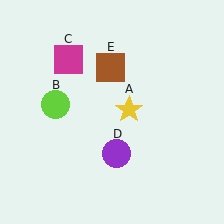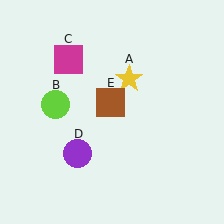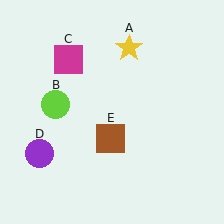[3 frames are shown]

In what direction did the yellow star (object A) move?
The yellow star (object A) moved up.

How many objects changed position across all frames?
3 objects changed position: yellow star (object A), purple circle (object D), brown square (object E).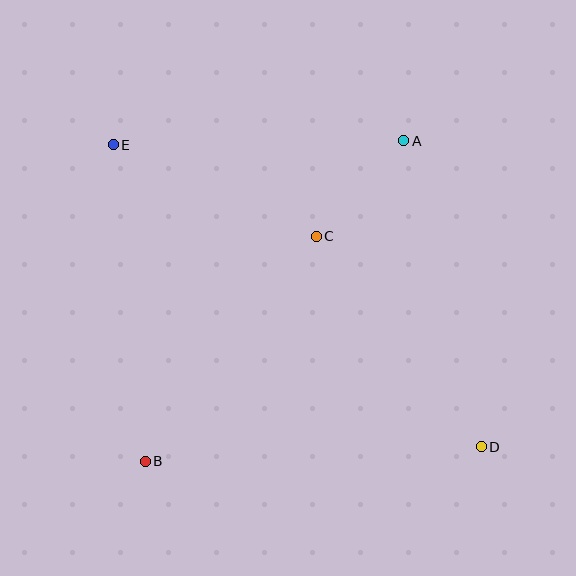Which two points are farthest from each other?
Points D and E are farthest from each other.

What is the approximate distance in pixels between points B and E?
The distance between B and E is approximately 318 pixels.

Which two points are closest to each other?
Points A and C are closest to each other.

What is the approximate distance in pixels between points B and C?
The distance between B and C is approximately 283 pixels.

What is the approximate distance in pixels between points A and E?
The distance between A and E is approximately 291 pixels.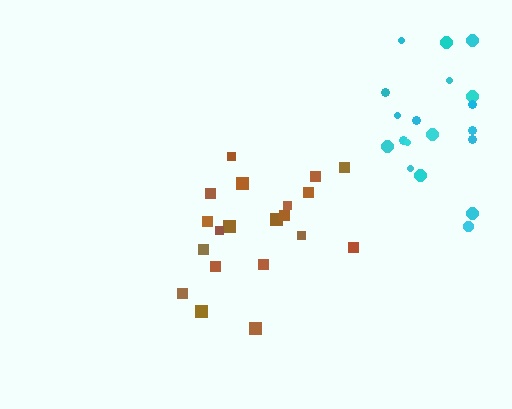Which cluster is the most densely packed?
Brown.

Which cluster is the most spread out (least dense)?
Cyan.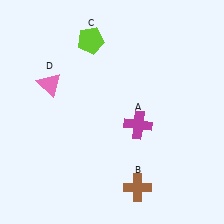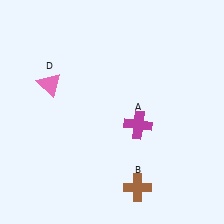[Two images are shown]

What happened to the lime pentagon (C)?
The lime pentagon (C) was removed in Image 2. It was in the top-left area of Image 1.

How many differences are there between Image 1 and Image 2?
There is 1 difference between the two images.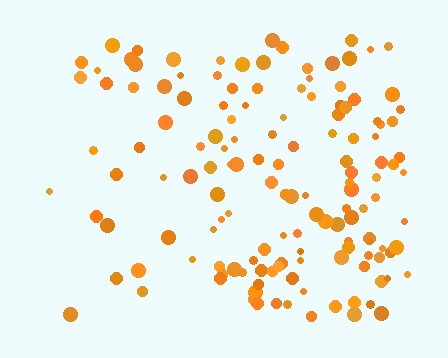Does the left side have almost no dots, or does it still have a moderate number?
Still a moderate number, just noticeably fewer than the right.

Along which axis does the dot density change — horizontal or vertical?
Horizontal.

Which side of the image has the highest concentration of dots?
The right.